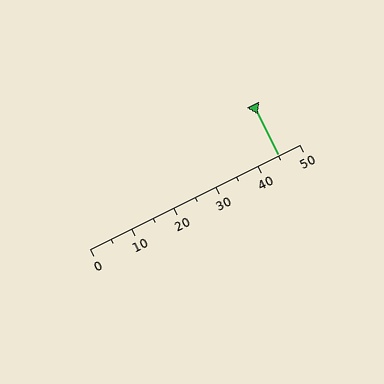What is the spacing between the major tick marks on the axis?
The major ticks are spaced 10 apart.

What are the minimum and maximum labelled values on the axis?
The axis runs from 0 to 50.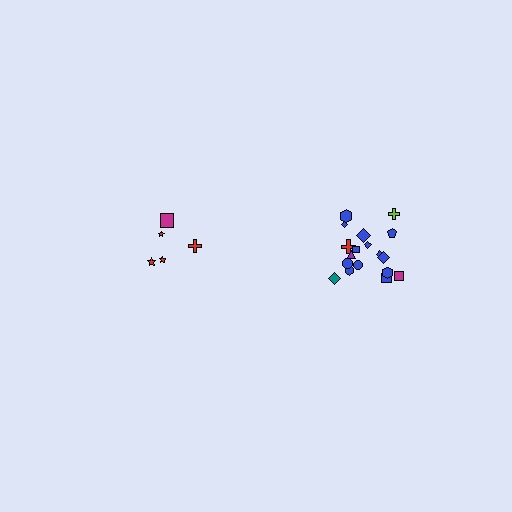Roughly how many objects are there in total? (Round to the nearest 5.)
Roughly 25 objects in total.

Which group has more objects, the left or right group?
The right group.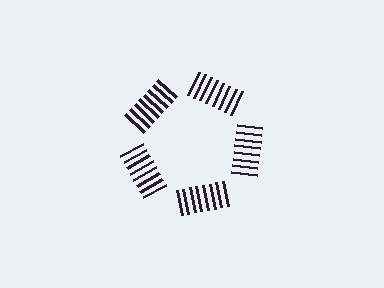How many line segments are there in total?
40 — 8 along each of the 5 edges.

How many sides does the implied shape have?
5 sides — the line-ends trace a pentagon.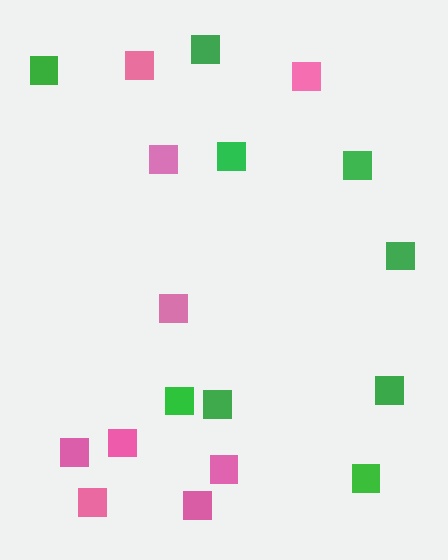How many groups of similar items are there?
There are 2 groups: one group of pink squares (9) and one group of green squares (9).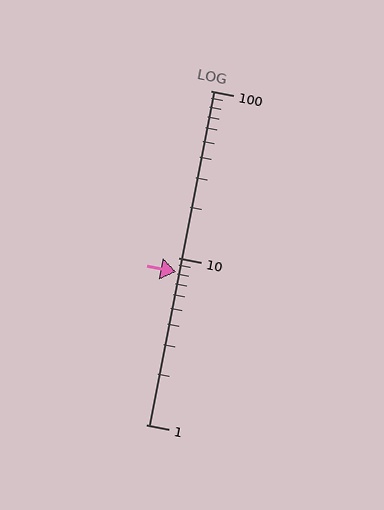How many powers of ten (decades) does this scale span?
The scale spans 2 decades, from 1 to 100.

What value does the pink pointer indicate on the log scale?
The pointer indicates approximately 8.2.